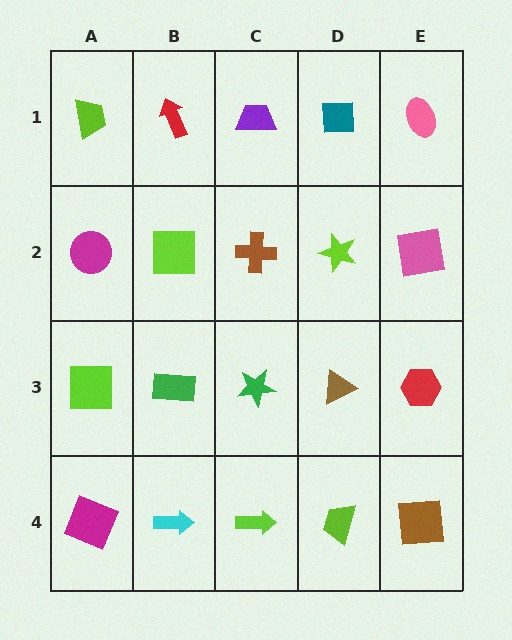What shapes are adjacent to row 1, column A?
A magenta circle (row 2, column A), a red arrow (row 1, column B).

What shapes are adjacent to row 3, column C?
A brown cross (row 2, column C), a lime arrow (row 4, column C), a green rectangle (row 3, column B), a brown triangle (row 3, column D).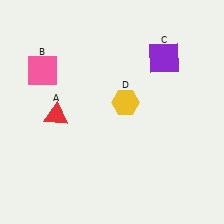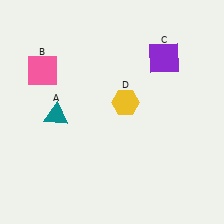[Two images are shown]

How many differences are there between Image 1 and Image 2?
There is 1 difference between the two images.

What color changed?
The triangle (A) changed from red in Image 1 to teal in Image 2.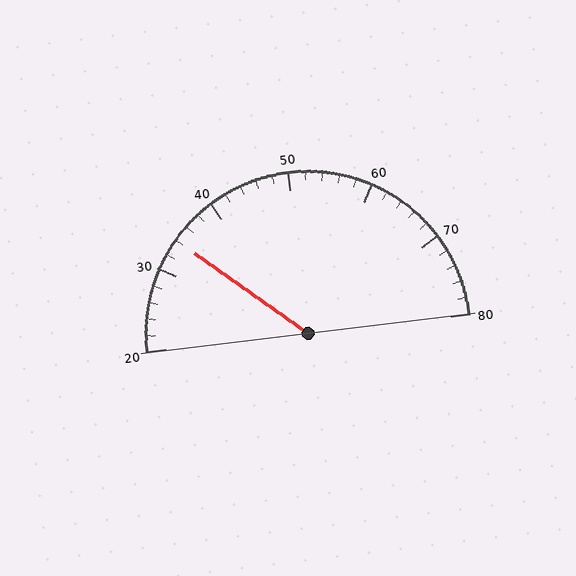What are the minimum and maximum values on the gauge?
The gauge ranges from 20 to 80.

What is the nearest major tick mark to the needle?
The nearest major tick mark is 30.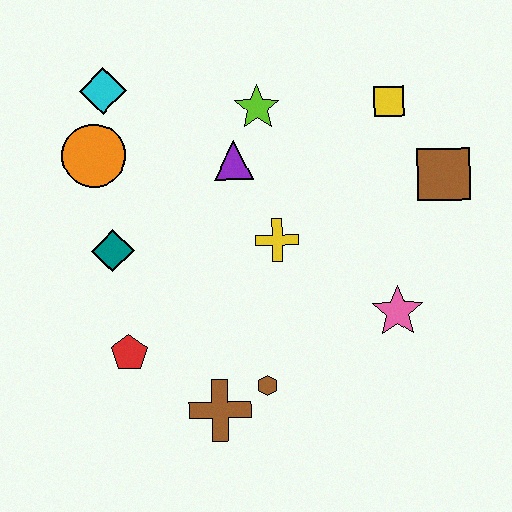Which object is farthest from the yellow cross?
The cyan diamond is farthest from the yellow cross.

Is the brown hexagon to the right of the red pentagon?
Yes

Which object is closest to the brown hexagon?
The brown cross is closest to the brown hexagon.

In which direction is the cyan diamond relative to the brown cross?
The cyan diamond is above the brown cross.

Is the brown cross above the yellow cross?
No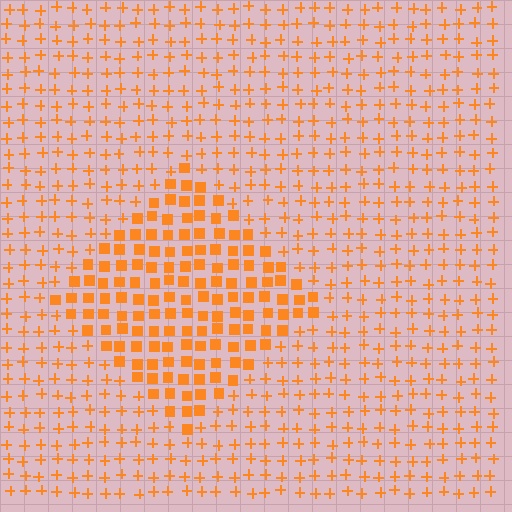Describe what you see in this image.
The image is filled with small orange elements arranged in a uniform grid. A diamond-shaped region contains squares, while the surrounding area contains plus signs. The boundary is defined purely by the change in element shape.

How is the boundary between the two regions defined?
The boundary is defined by a change in element shape: squares inside vs. plus signs outside. All elements share the same color and spacing.